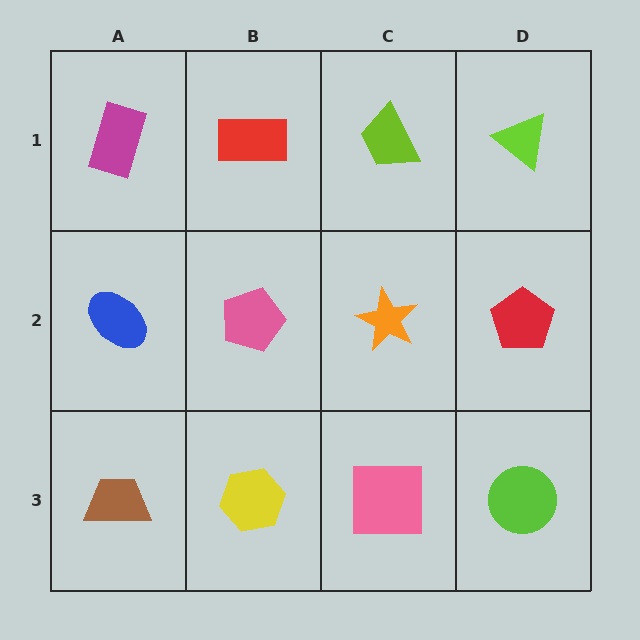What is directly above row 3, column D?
A red pentagon.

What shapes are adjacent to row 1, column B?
A pink pentagon (row 2, column B), a magenta rectangle (row 1, column A), a lime trapezoid (row 1, column C).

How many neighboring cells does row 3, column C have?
3.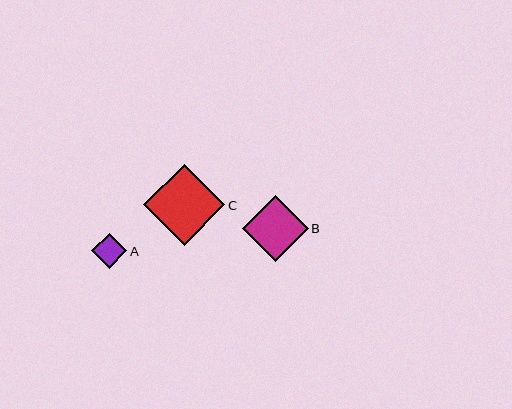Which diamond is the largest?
Diamond C is the largest with a size of approximately 81 pixels.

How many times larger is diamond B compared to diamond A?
Diamond B is approximately 1.9 times the size of diamond A.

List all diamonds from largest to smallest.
From largest to smallest: C, B, A.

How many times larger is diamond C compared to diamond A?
Diamond C is approximately 2.3 times the size of diamond A.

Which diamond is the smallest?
Diamond A is the smallest with a size of approximately 35 pixels.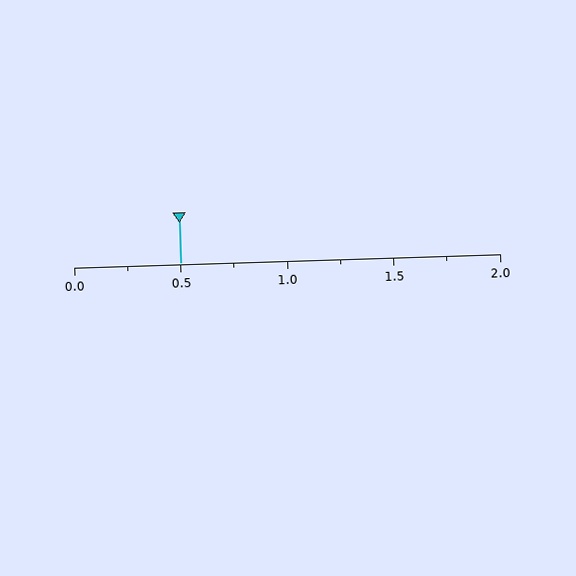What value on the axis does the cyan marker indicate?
The marker indicates approximately 0.5.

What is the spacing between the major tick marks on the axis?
The major ticks are spaced 0.5 apart.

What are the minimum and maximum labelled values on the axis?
The axis runs from 0.0 to 2.0.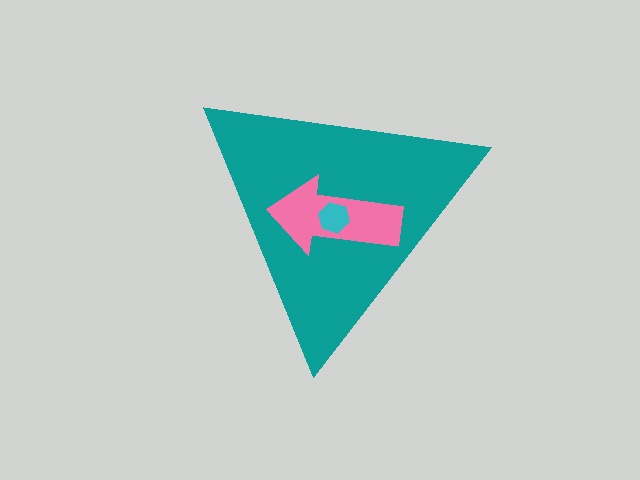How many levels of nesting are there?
3.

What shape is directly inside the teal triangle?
The pink arrow.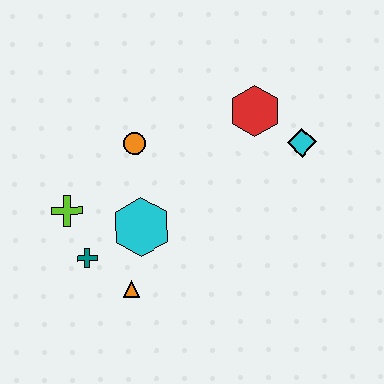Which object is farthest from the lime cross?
The cyan diamond is farthest from the lime cross.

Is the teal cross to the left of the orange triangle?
Yes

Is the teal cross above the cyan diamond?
No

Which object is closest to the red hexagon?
The cyan diamond is closest to the red hexagon.